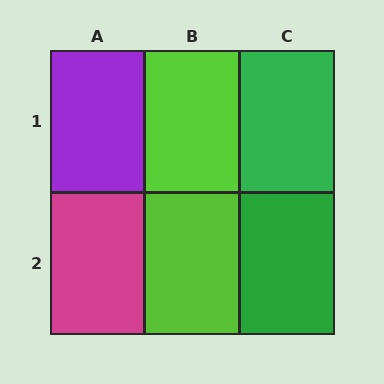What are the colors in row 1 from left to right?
Purple, lime, green.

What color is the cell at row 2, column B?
Lime.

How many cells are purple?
1 cell is purple.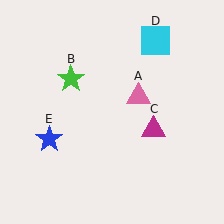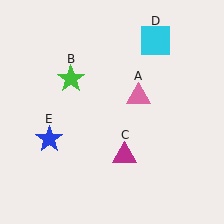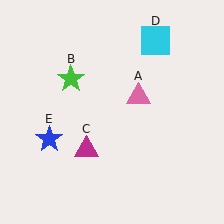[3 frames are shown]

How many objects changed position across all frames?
1 object changed position: magenta triangle (object C).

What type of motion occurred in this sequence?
The magenta triangle (object C) rotated clockwise around the center of the scene.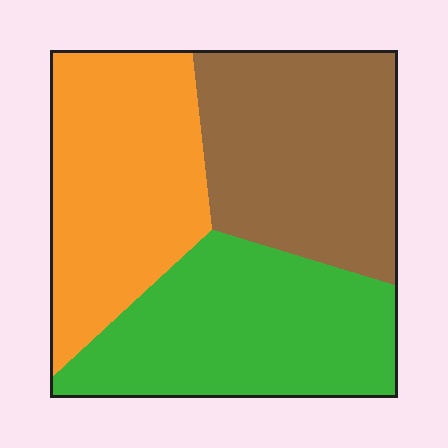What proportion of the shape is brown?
Brown covers roughly 35% of the shape.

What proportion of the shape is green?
Green takes up about one third (1/3) of the shape.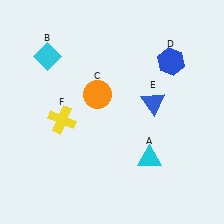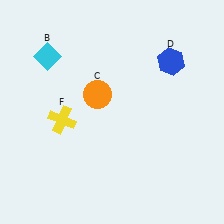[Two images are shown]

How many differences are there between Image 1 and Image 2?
There are 2 differences between the two images.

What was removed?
The cyan triangle (A), the blue triangle (E) were removed in Image 2.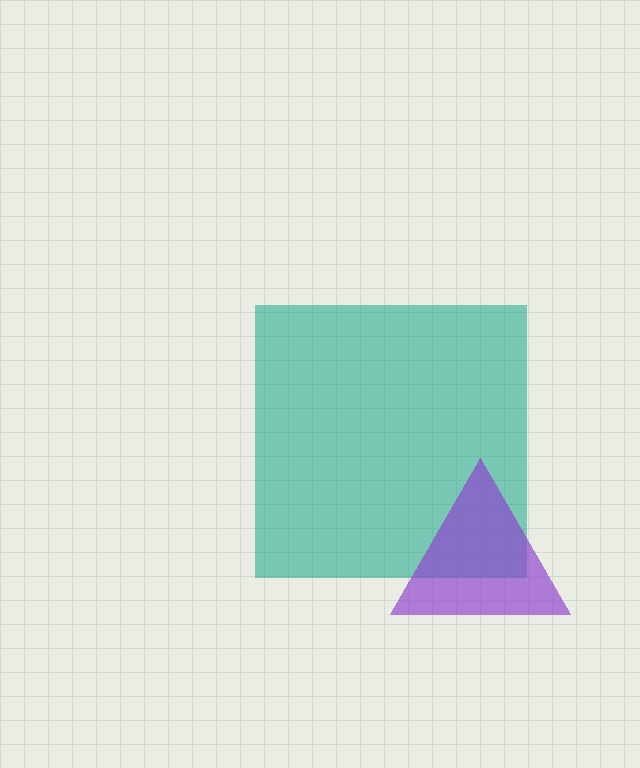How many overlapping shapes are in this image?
There are 2 overlapping shapes in the image.